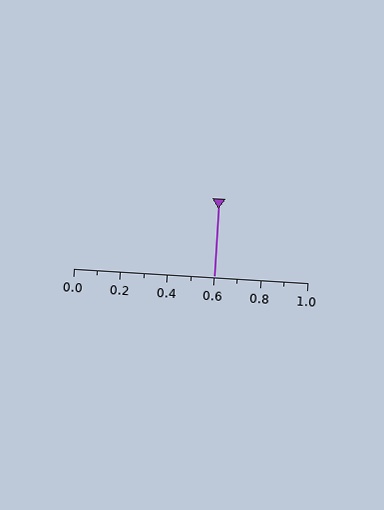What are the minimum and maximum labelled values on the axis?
The axis runs from 0.0 to 1.0.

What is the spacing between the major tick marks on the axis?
The major ticks are spaced 0.2 apart.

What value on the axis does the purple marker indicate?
The marker indicates approximately 0.6.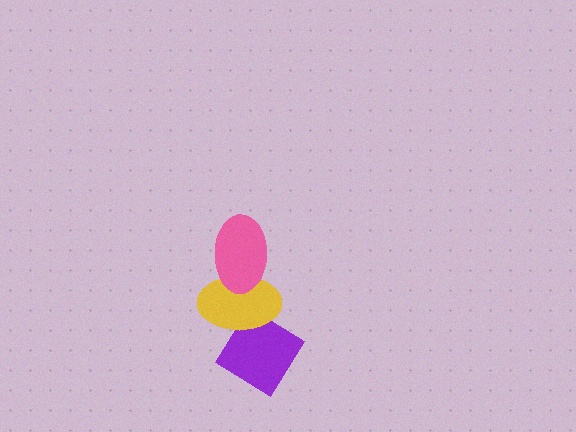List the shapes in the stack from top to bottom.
From top to bottom: the pink ellipse, the yellow ellipse, the purple diamond.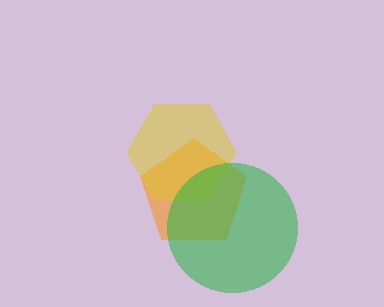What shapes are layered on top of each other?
The layered shapes are: an orange pentagon, a yellow hexagon, a green circle.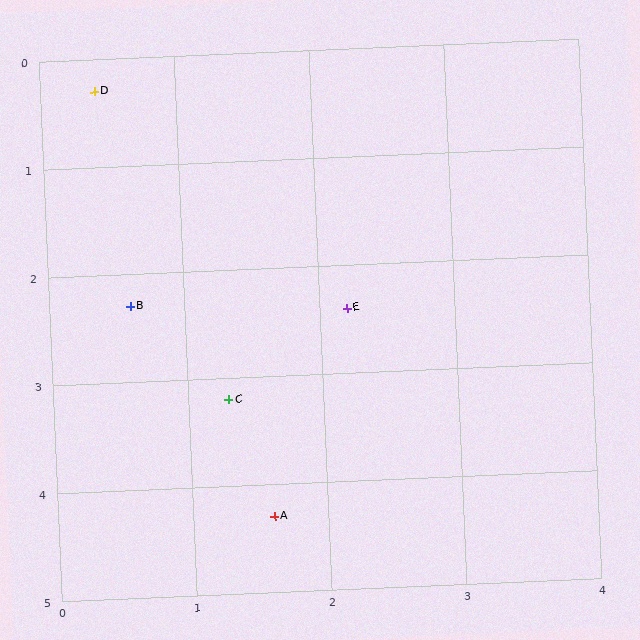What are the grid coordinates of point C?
Point C is at approximately (1.3, 3.2).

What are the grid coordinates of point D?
Point D is at approximately (0.4, 0.3).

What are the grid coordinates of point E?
Point E is at approximately (2.2, 2.4).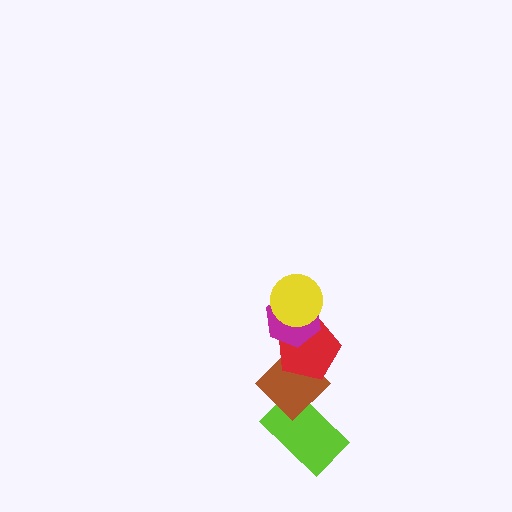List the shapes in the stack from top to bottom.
From top to bottom: the yellow circle, the magenta hexagon, the red pentagon, the brown diamond, the lime rectangle.